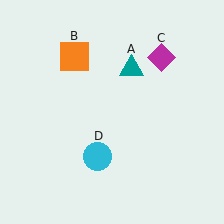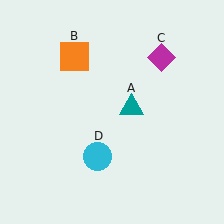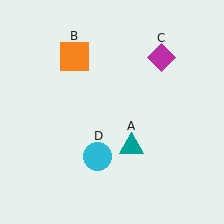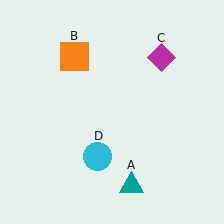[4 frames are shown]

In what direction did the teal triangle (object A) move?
The teal triangle (object A) moved down.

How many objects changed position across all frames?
1 object changed position: teal triangle (object A).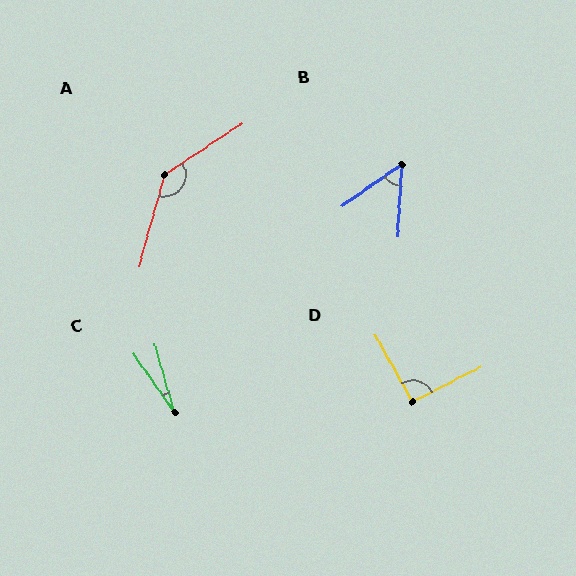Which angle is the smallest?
C, at approximately 19 degrees.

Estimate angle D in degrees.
Approximately 93 degrees.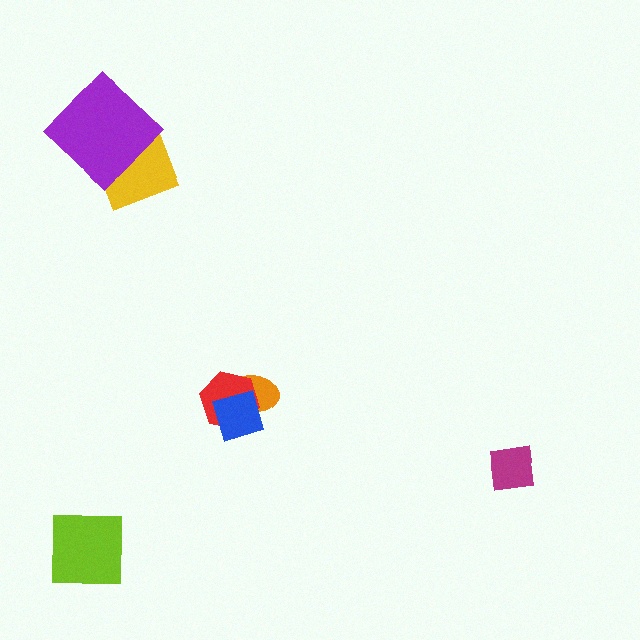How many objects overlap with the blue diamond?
2 objects overlap with the blue diamond.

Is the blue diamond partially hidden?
No, no other shape covers it.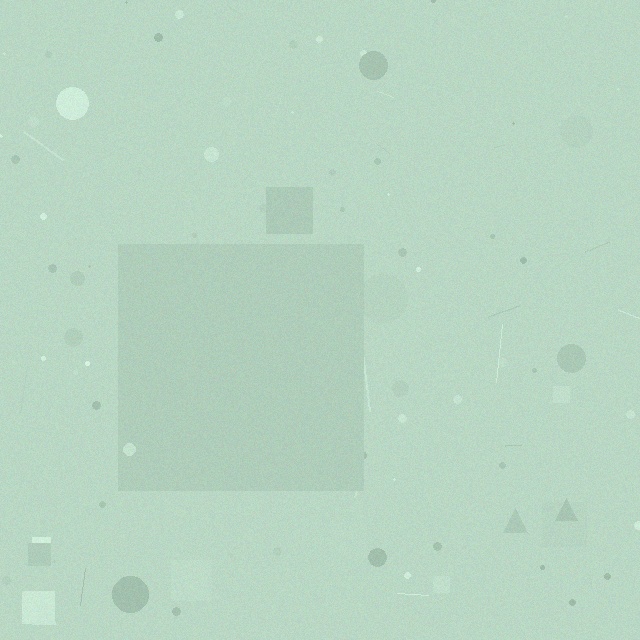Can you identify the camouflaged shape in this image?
The camouflaged shape is a square.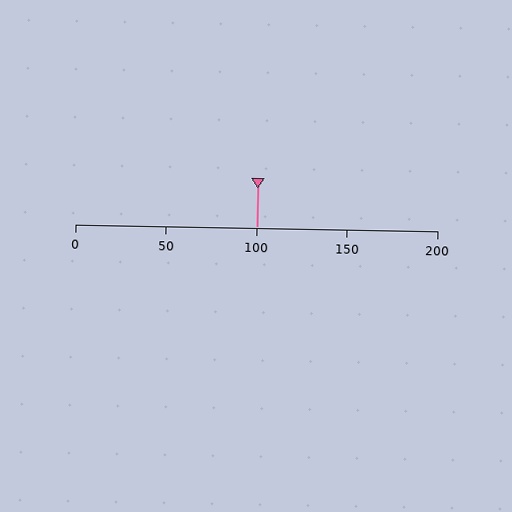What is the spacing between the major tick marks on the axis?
The major ticks are spaced 50 apart.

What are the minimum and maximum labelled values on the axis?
The axis runs from 0 to 200.